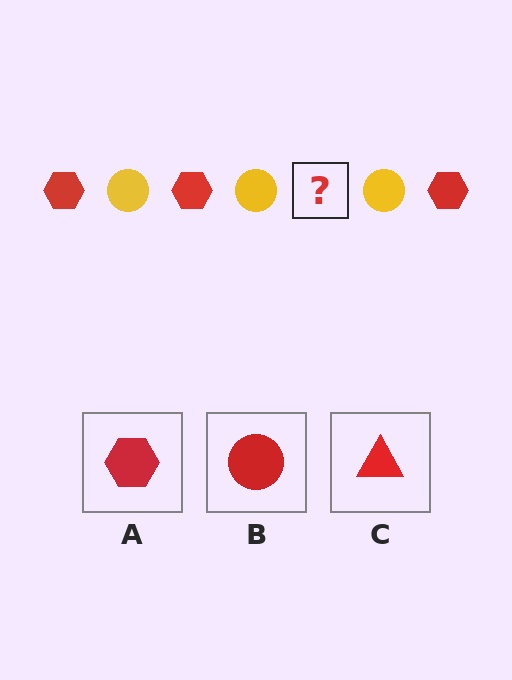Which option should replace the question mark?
Option A.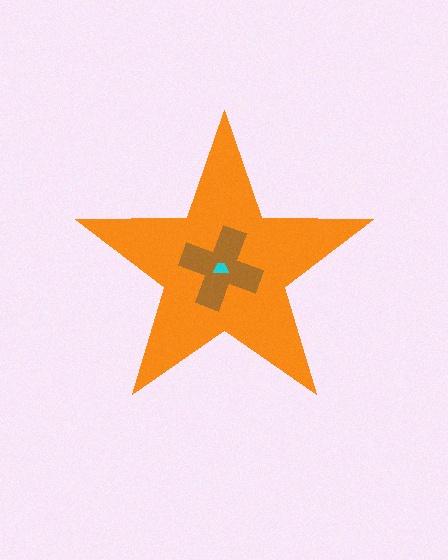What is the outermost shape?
The orange star.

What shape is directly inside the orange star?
The brown cross.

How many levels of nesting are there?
3.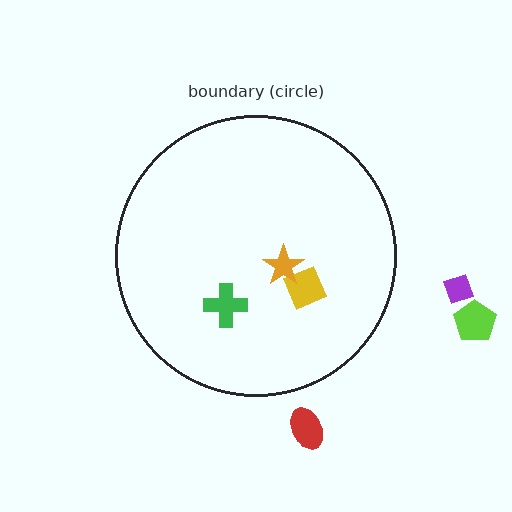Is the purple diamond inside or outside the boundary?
Outside.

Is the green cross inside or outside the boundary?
Inside.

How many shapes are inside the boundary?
3 inside, 3 outside.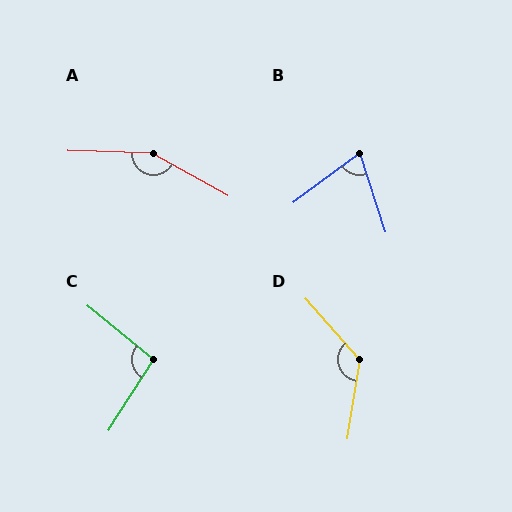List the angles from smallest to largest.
B (71°), C (96°), D (130°), A (153°).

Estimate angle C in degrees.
Approximately 96 degrees.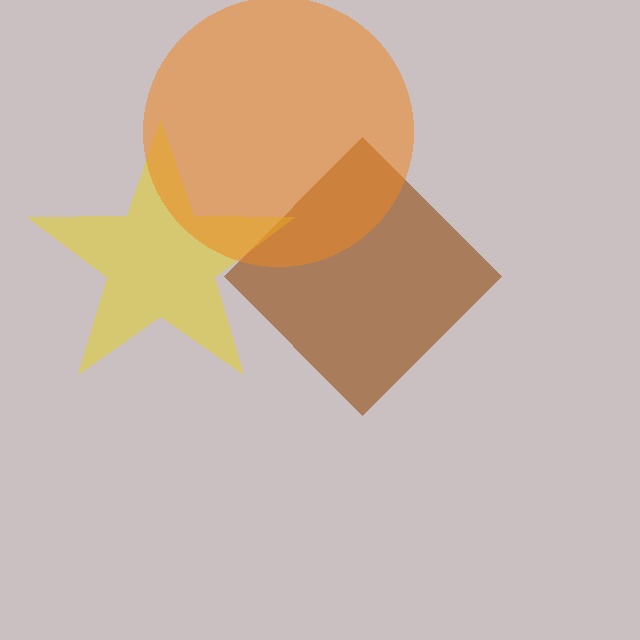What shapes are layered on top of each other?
The layered shapes are: a brown diamond, a yellow star, an orange circle.